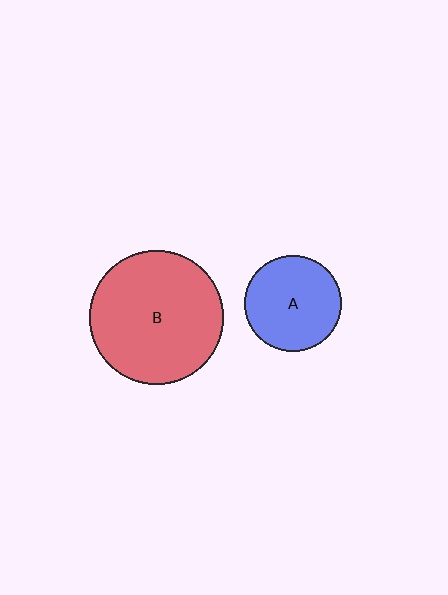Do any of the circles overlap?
No, none of the circles overlap.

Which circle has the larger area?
Circle B (red).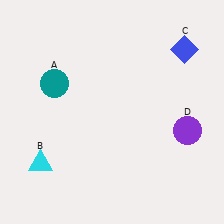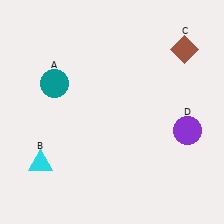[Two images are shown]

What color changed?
The diamond (C) changed from blue in Image 1 to brown in Image 2.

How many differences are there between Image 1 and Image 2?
There is 1 difference between the two images.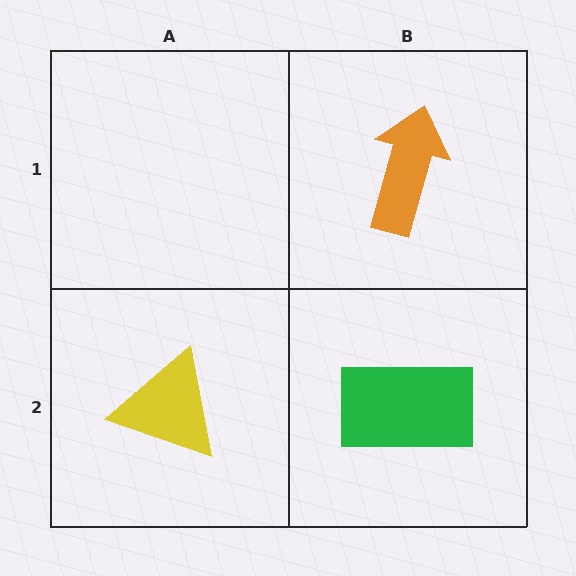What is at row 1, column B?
An orange arrow.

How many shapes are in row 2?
2 shapes.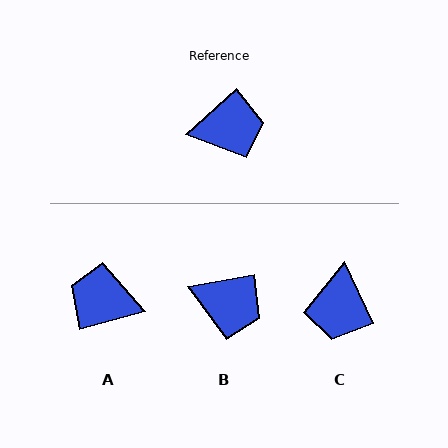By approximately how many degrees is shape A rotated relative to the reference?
Approximately 152 degrees counter-clockwise.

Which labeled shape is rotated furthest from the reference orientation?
A, about 152 degrees away.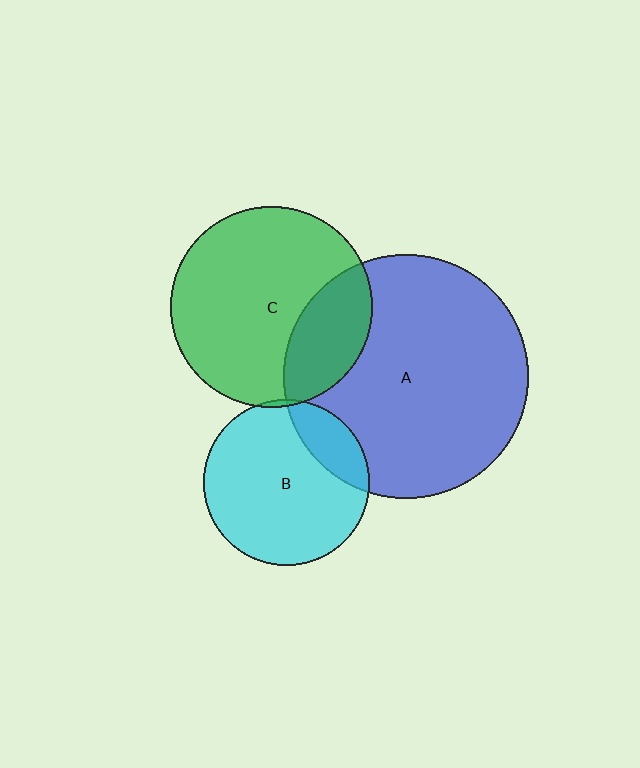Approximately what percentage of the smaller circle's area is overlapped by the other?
Approximately 25%.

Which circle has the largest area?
Circle A (blue).